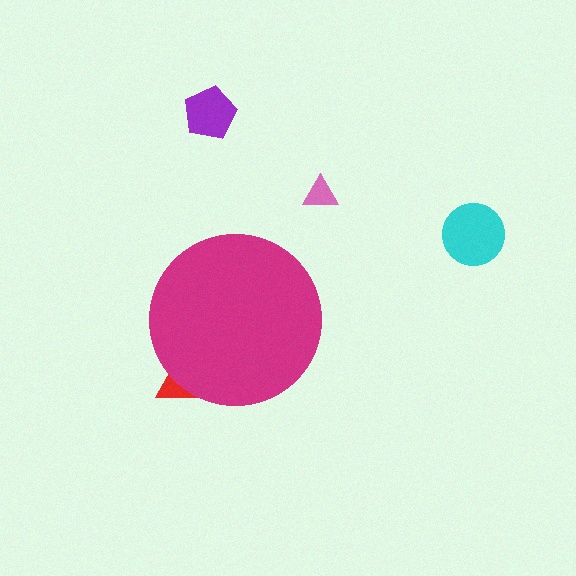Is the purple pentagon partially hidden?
No, the purple pentagon is fully visible.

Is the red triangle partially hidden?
Yes, the red triangle is partially hidden behind the magenta circle.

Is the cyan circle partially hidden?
No, the cyan circle is fully visible.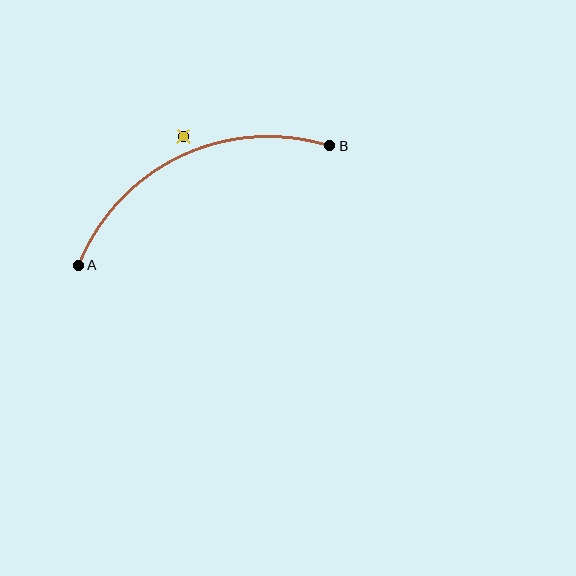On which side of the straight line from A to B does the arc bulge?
The arc bulges above the straight line connecting A and B.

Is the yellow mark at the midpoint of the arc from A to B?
No — the yellow mark does not lie on the arc at all. It sits slightly outside the curve.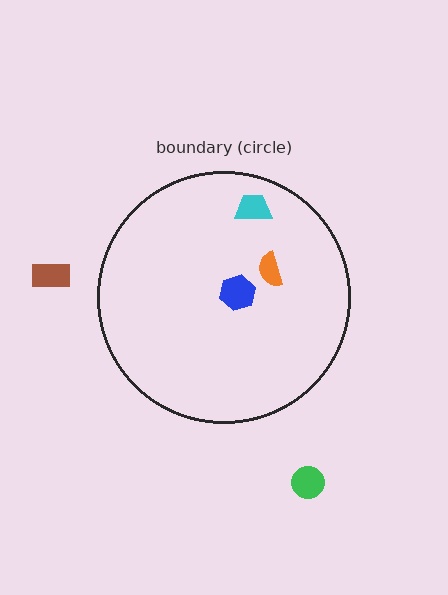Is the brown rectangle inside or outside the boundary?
Outside.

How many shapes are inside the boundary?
3 inside, 2 outside.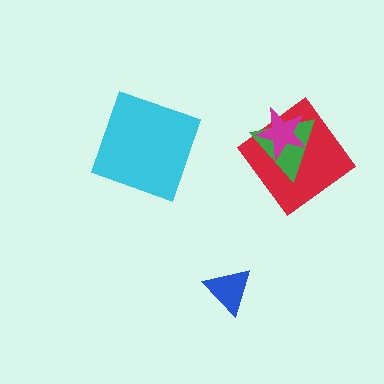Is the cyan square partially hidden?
No, no other shape covers it.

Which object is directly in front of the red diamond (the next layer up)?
The green triangle is directly in front of the red diamond.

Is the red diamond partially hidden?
Yes, it is partially covered by another shape.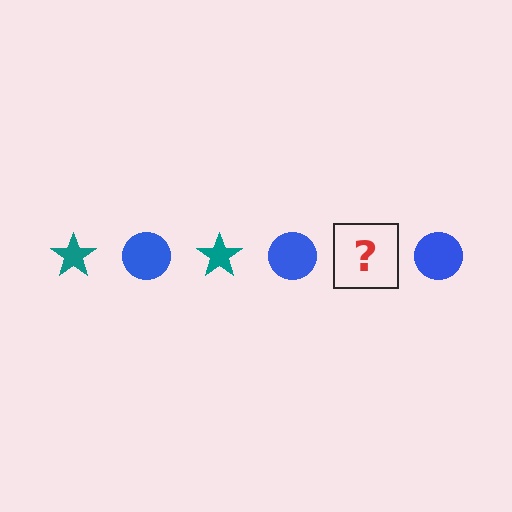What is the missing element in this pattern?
The missing element is a teal star.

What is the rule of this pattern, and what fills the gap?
The rule is that the pattern alternates between teal star and blue circle. The gap should be filled with a teal star.